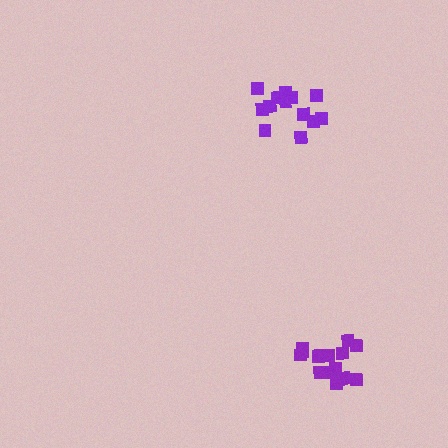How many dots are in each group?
Group 1: 13 dots, Group 2: 17 dots (30 total).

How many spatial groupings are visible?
There are 2 spatial groupings.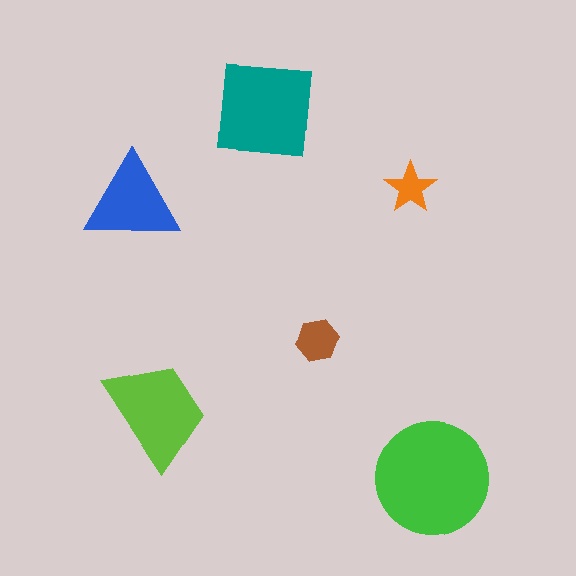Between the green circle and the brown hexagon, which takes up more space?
The green circle.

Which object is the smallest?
The orange star.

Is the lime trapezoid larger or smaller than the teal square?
Smaller.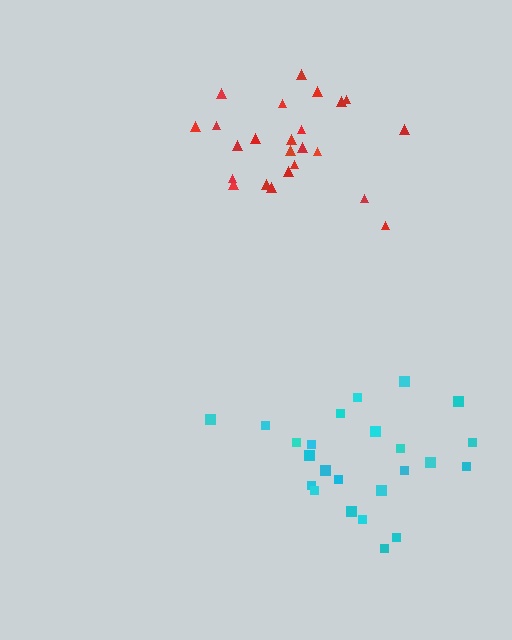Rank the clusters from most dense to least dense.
red, cyan.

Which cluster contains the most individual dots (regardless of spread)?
Red (24).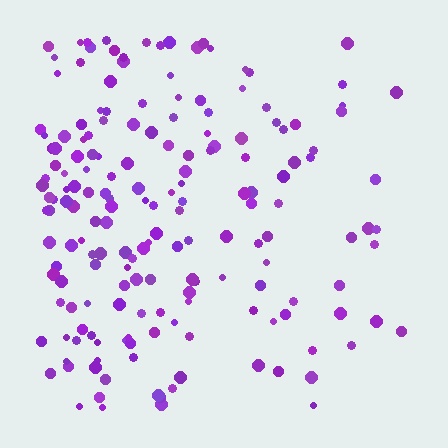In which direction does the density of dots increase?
From right to left, with the left side densest.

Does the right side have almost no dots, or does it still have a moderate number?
Still a moderate number, just noticeably fewer than the left.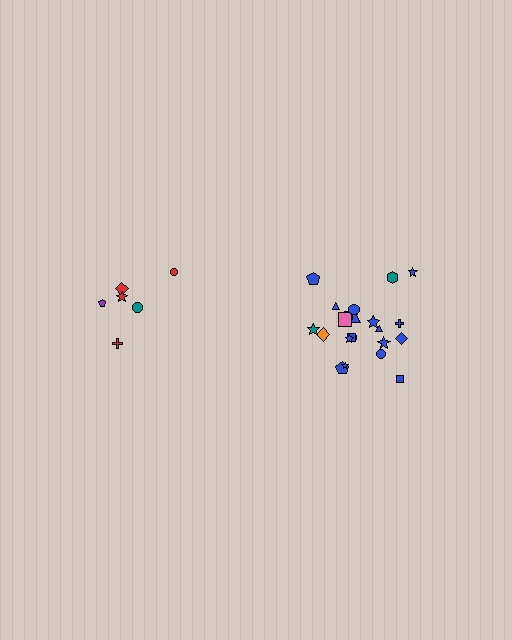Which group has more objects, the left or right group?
The right group.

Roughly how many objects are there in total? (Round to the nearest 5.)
Roughly 30 objects in total.